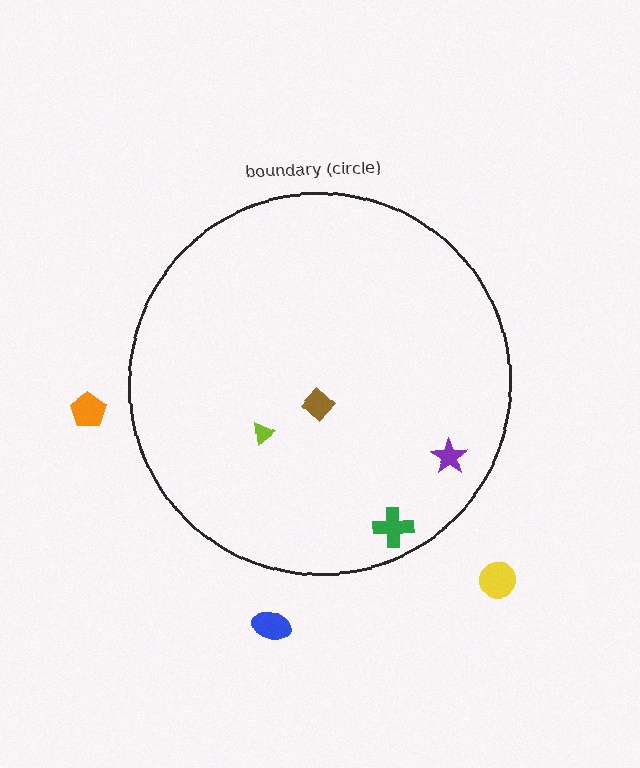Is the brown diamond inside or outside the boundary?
Inside.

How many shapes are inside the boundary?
4 inside, 3 outside.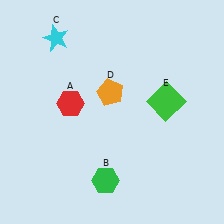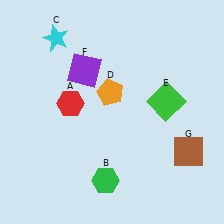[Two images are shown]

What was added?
A purple square (F), a brown square (G) were added in Image 2.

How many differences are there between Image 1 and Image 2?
There are 2 differences between the two images.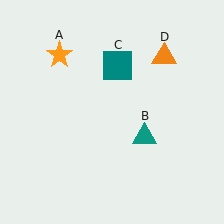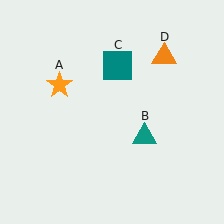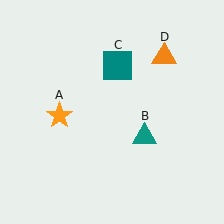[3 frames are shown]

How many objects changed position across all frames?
1 object changed position: orange star (object A).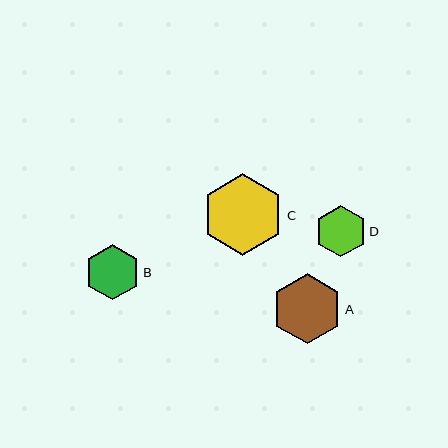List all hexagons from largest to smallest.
From largest to smallest: C, A, B, D.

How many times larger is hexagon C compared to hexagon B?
Hexagon C is approximately 1.5 times the size of hexagon B.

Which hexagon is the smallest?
Hexagon D is the smallest with a size of approximately 51 pixels.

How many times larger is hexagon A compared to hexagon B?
Hexagon A is approximately 1.3 times the size of hexagon B.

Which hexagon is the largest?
Hexagon C is the largest with a size of approximately 82 pixels.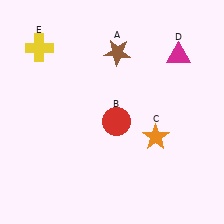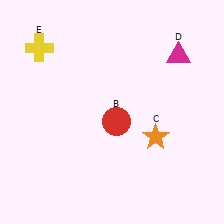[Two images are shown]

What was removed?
The brown star (A) was removed in Image 2.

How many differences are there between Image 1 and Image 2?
There is 1 difference between the two images.